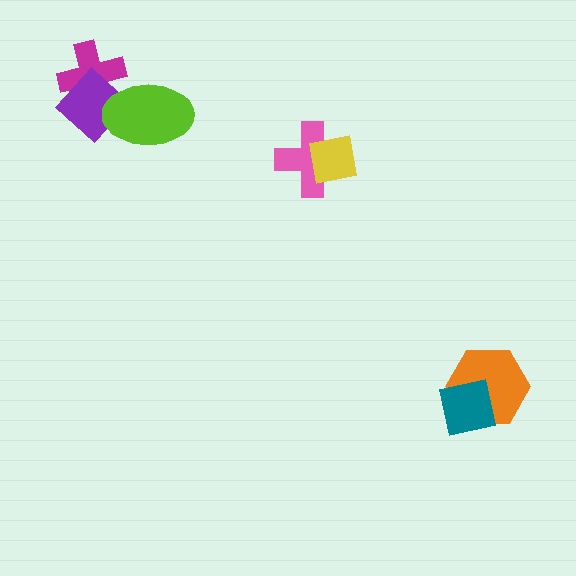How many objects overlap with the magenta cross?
2 objects overlap with the magenta cross.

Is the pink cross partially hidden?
Yes, it is partially covered by another shape.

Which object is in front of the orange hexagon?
The teal square is in front of the orange hexagon.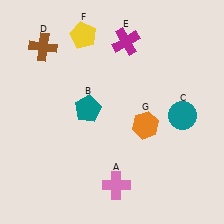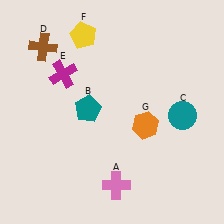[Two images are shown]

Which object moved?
The magenta cross (E) moved left.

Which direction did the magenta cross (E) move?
The magenta cross (E) moved left.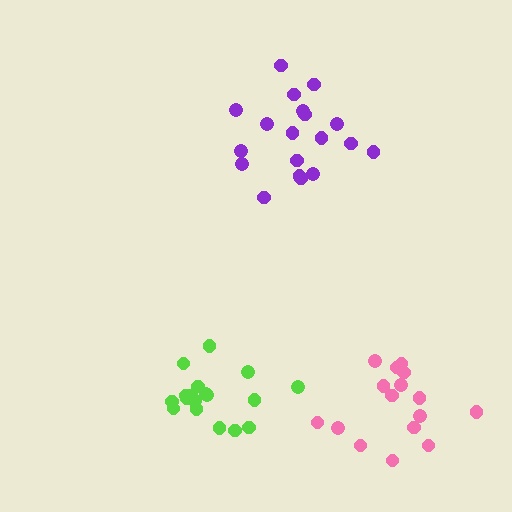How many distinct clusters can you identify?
There are 3 distinct clusters.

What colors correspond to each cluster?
The clusters are colored: purple, pink, lime.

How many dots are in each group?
Group 1: 19 dots, Group 2: 16 dots, Group 3: 18 dots (53 total).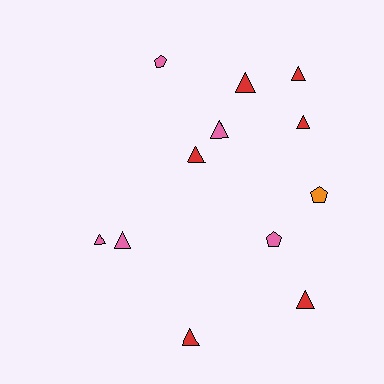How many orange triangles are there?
There are no orange triangles.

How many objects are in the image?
There are 12 objects.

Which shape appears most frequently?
Triangle, with 9 objects.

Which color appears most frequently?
Red, with 6 objects.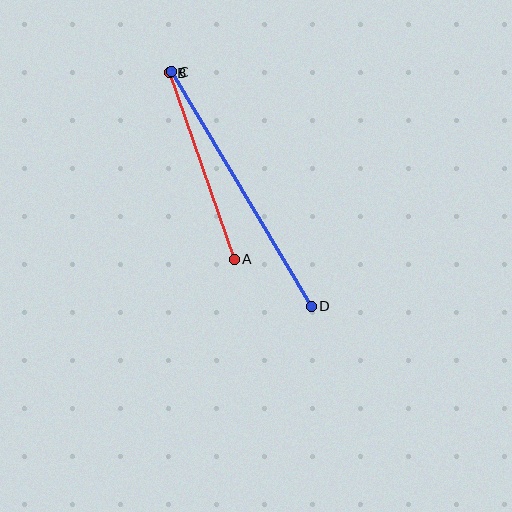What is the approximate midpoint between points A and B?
The midpoint is at approximately (202, 166) pixels.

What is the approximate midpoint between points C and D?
The midpoint is at approximately (241, 189) pixels.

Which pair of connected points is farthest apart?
Points C and D are farthest apart.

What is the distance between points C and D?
The distance is approximately 273 pixels.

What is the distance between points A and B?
The distance is approximately 198 pixels.